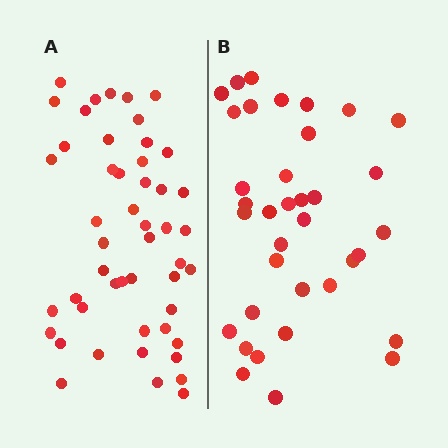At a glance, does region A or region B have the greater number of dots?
Region A (the left region) has more dots.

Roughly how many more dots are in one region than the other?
Region A has approximately 15 more dots than region B.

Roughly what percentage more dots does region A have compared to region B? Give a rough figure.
About 35% more.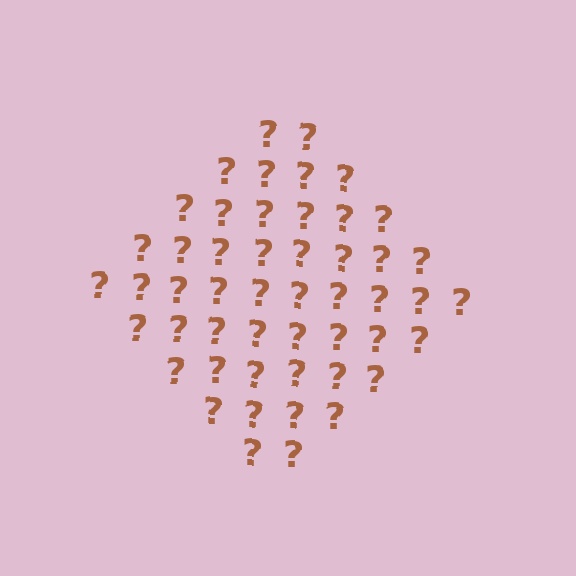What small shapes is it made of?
It is made of small question marks.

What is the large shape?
The large shape is a diamond.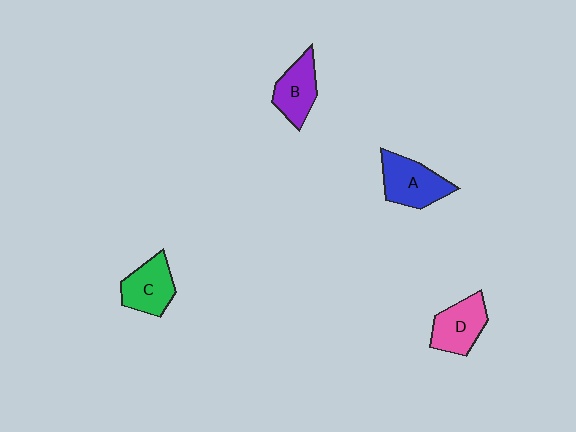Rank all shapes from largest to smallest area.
From largest to smallest: A (blue), D (pink), C (green), B (purple).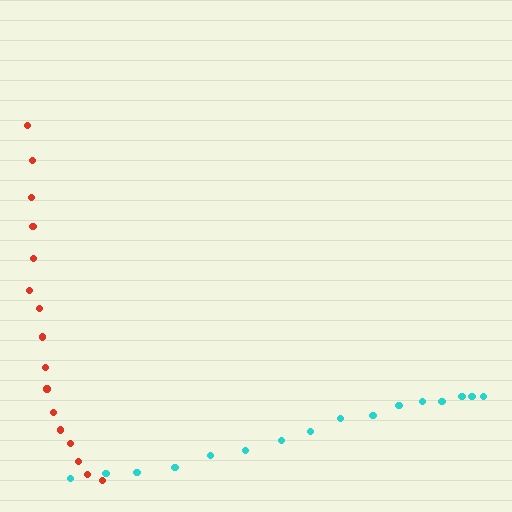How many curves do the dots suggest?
There are 2 distinct paths.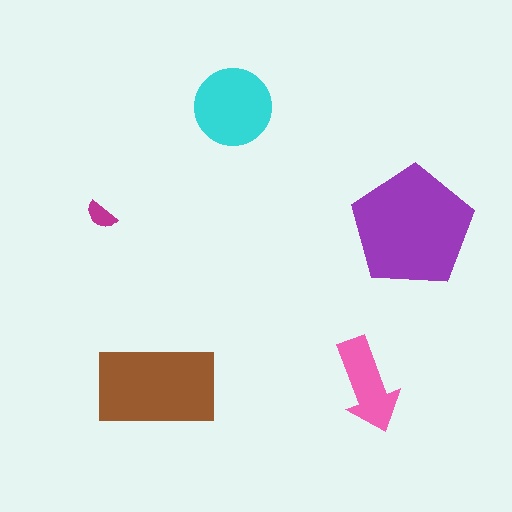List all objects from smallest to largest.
The magenta semicircle, the pink arrow, the cyan circle, the brown rectangle, the purple pentagon.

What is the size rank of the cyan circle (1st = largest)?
3rd.